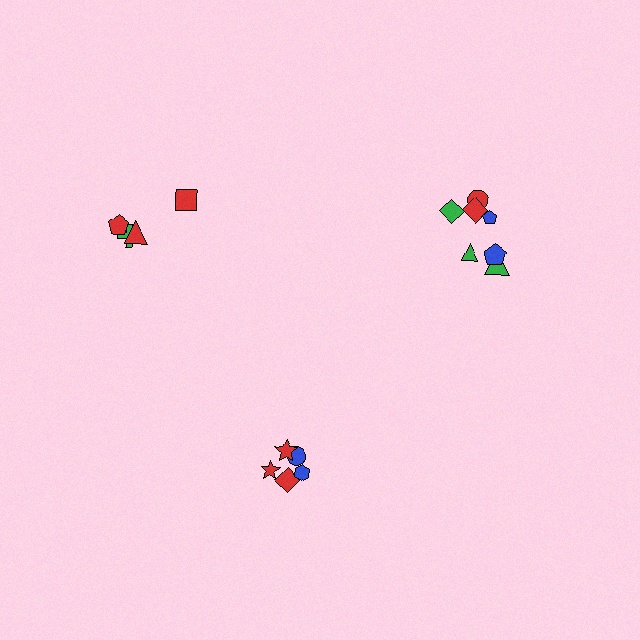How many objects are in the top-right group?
There are 7 objects.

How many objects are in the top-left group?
There are 4 objects.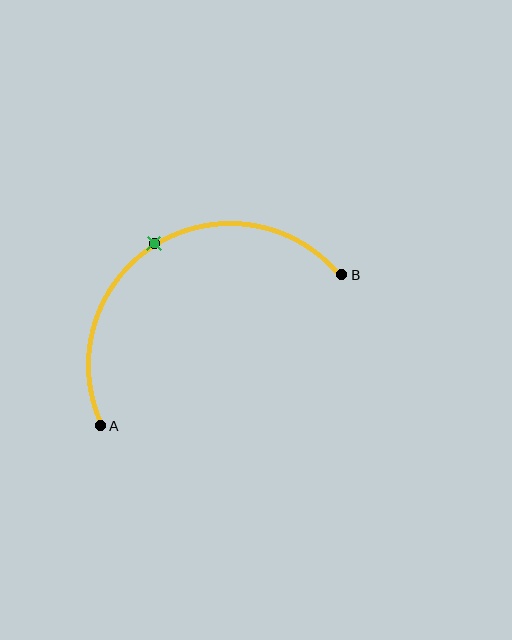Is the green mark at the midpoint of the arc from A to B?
Yes. The green mark lies on the arc at equal arc-length from both A and B — it is the arc midpoint.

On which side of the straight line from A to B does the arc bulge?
The arc bulges above the straight line connecting A and B.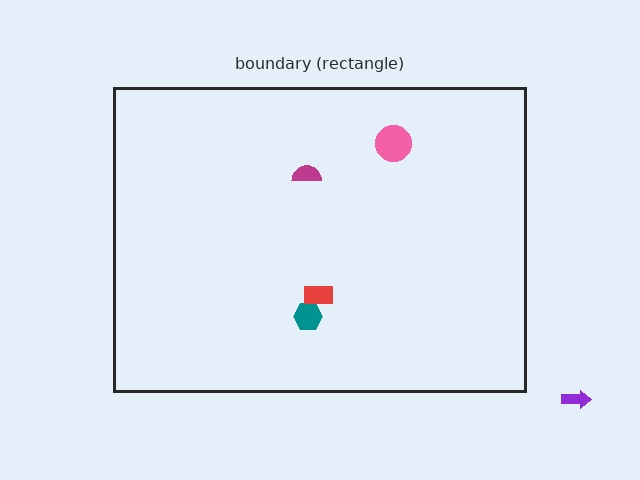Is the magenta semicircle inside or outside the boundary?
Inside.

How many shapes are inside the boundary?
4 inside, 1 outside.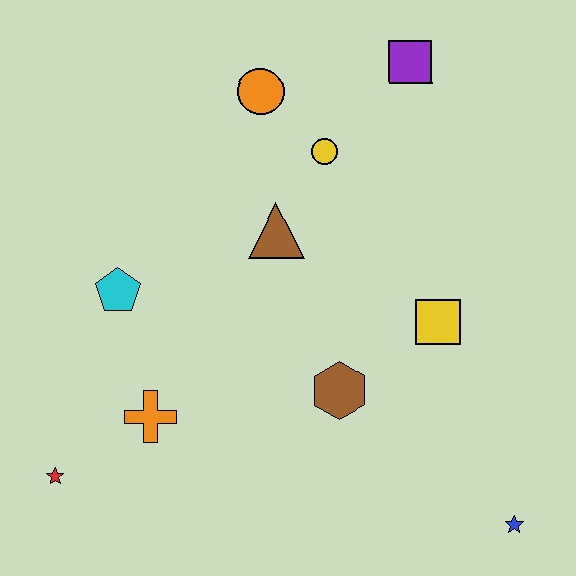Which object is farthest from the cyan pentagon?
The blue star is farthest from the cyan pentagon.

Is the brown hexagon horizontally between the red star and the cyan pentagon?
No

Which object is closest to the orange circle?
The yellow circle is closest to the orange circle.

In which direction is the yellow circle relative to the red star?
The yellow circle is above the red star.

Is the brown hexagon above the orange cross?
Yes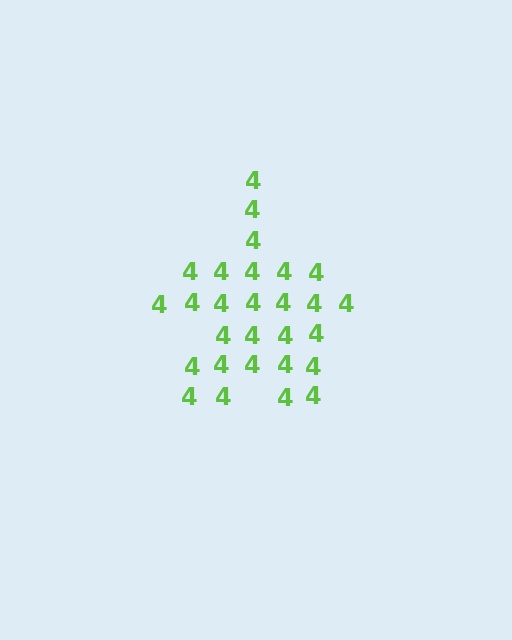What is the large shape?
The large shape is a star.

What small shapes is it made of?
It is made of small digit 4's.